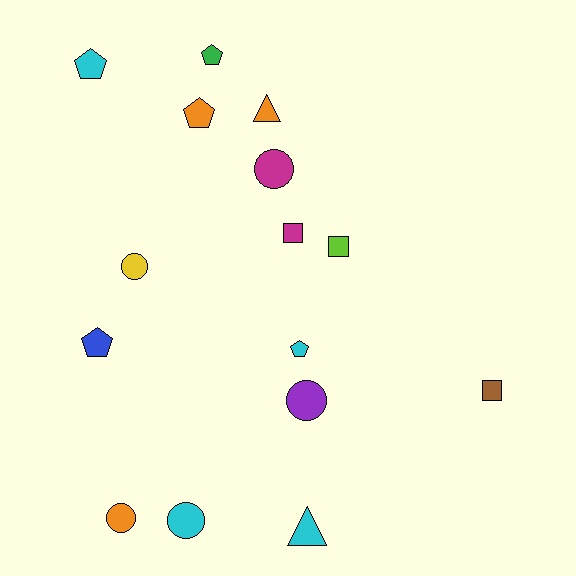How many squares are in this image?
There are 3 squares.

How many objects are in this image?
There are 15 objects.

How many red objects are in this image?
There are no red objects.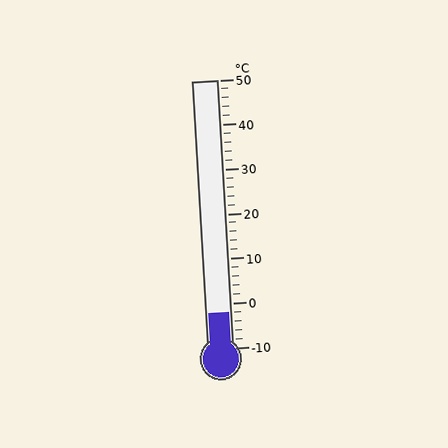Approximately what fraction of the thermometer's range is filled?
The thermometer is filled to approximately 15% of its range.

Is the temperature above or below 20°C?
The temperature is below 20°C.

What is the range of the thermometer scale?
The thermometer scale ranges from -10°C to 50°C.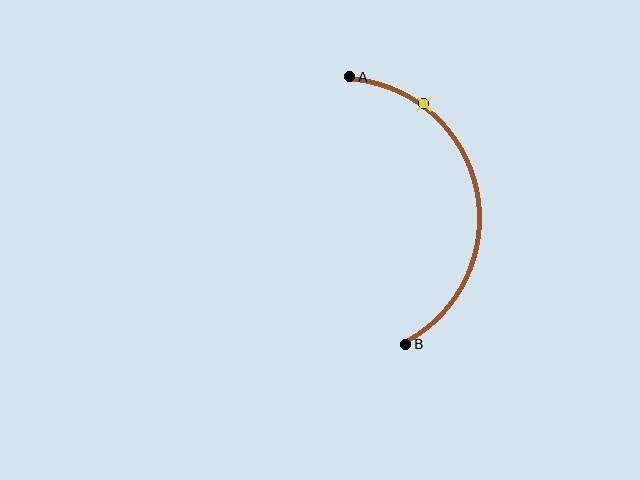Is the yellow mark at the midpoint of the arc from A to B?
No. The yellow mark lies on the arc but is closer to endpoint A. The arc midpoint would be at the point on the curve equidistant along the arc from both A and B.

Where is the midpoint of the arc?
The arc midpoint is the point on the curve farthest from the straight line joining A and B. It sits to the right of that line.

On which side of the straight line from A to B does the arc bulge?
The arc bulges to the right of the straight line connecting A and B.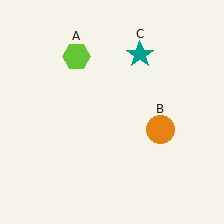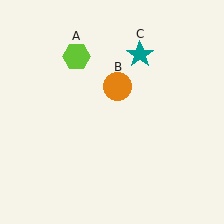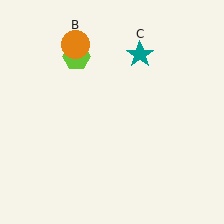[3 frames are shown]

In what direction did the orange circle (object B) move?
The orange circle (object B) moved up and to the left.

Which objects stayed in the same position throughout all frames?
Lime hexagon (object A) and teal star (object C) remained stationary.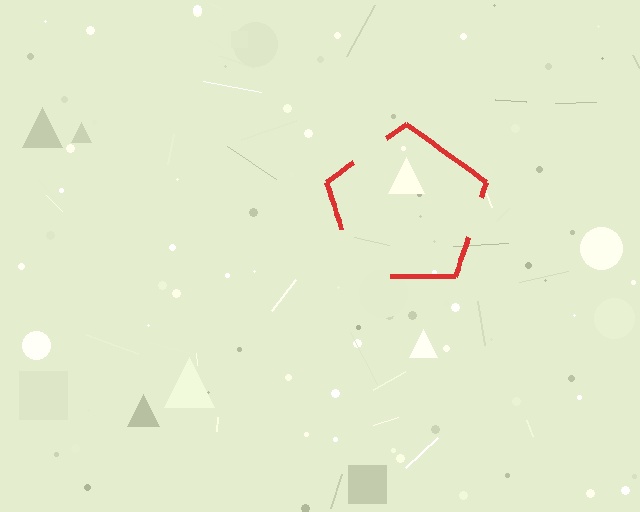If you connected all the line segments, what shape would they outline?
They would outline a pentagon.